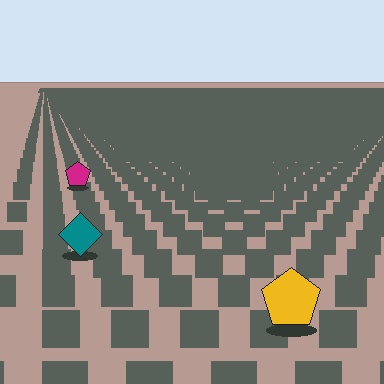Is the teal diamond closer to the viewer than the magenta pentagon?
Yes. The teal diamond is closer — you can tell from the texture gradient: the ground texture is coarser near it.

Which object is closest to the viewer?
The yellow pentagon is closest. The texture marks near it are larger and more spread out.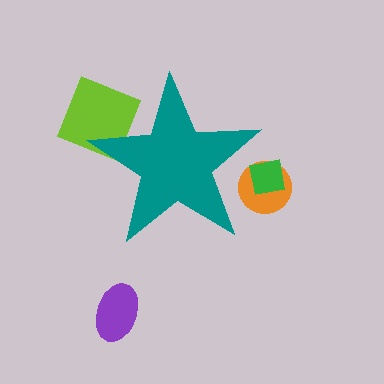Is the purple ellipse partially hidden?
No, the purple ellipse is fully visible.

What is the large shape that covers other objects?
A teal star.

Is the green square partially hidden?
Yes, the green square is partially hidden behind the teal star.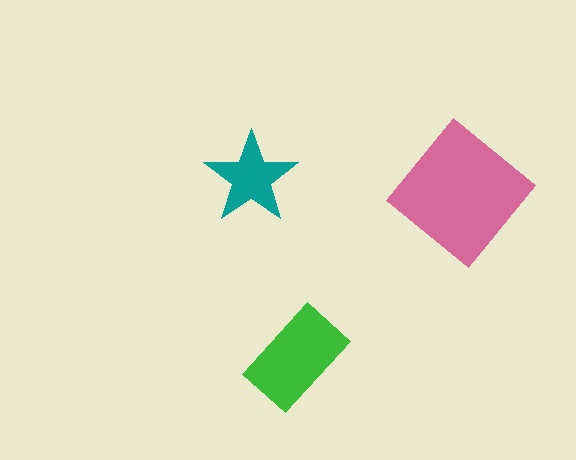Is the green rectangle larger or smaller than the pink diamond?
Smaller.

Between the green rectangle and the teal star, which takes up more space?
The green rectangle.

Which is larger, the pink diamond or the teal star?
The pink diamond.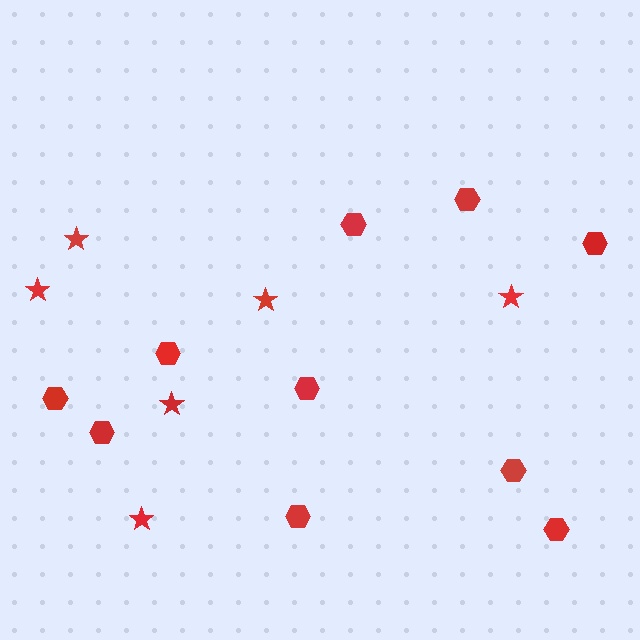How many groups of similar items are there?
There are 2 groups: one group of stars (6) and one group of hexagons (10).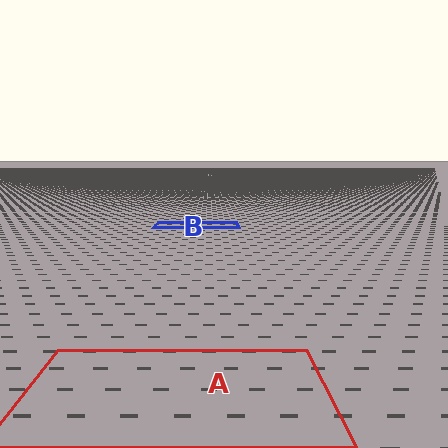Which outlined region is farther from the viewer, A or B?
Region B is farther from the viewer — the texture elements inside it appear smaller and more densely packed.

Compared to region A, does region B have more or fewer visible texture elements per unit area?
Region B has more texture elements per unit area — they are packed more densely because it is farther away.